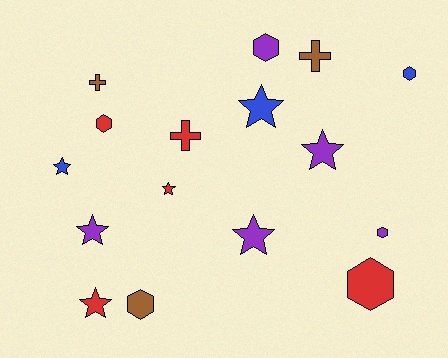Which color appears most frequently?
Red, with 5 objects.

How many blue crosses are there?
There are no blue crosses.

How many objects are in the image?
There are 16 objects.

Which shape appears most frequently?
Star, with 7 objects.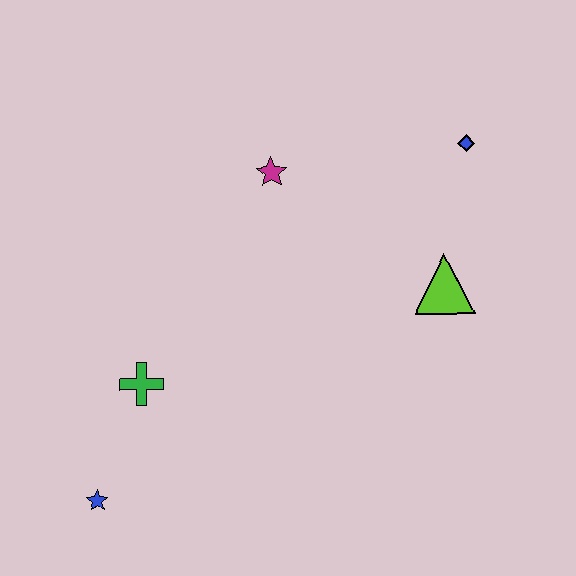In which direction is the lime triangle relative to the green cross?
The lime triangle is to the right of the green cross.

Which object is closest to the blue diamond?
The lime triangle is closest to the blue diamond.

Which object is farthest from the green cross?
The blue diamond is farthest from the green cross.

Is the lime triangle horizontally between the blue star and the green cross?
No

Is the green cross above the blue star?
Yes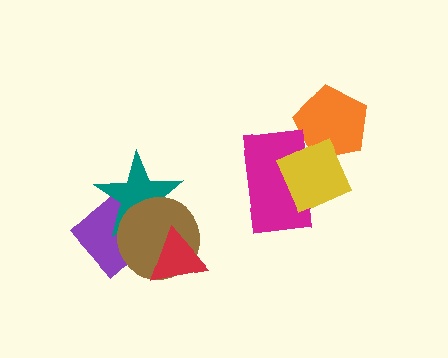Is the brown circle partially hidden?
Yes, it is partially covered by another shape.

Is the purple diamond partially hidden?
Yes, it is partially covered by another shape.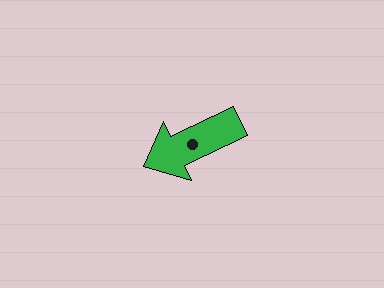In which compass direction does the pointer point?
Southwest.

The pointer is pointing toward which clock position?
Roughly 8 o'clock.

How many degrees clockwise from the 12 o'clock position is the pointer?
Approximately 245 degrees.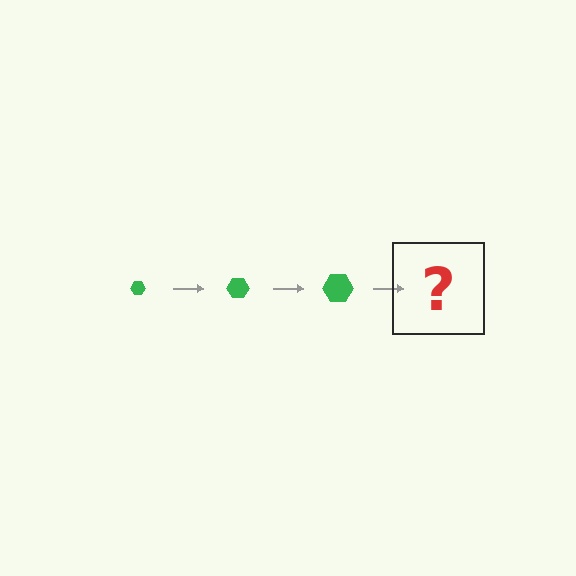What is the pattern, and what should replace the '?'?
The pattern is that the hexagon gets progressively larger each step. The '?' should be a green hexagon, larger than the previous one.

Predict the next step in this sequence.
The next step is a green hexagon, larger than the previous one.